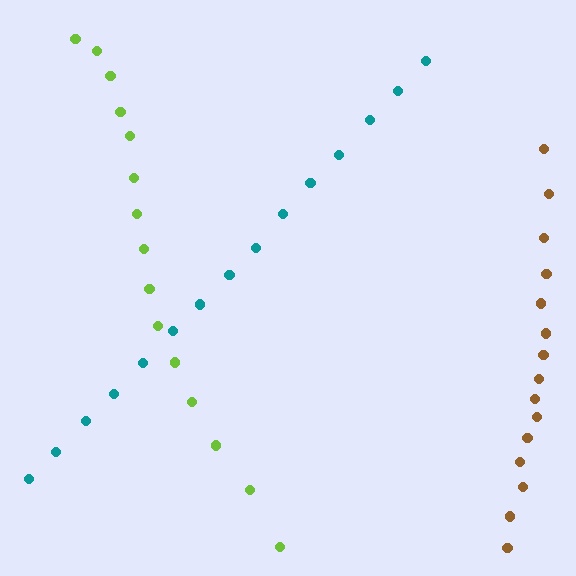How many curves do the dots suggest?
There are 3 distinct paths.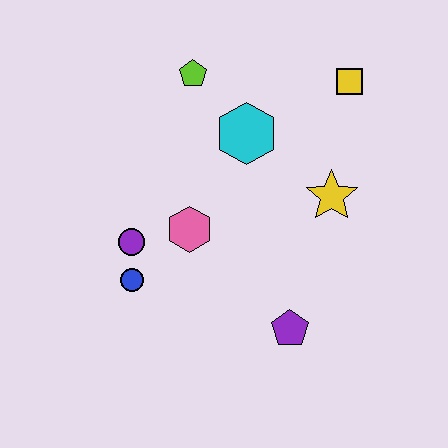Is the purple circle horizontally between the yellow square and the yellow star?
No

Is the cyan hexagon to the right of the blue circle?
Yes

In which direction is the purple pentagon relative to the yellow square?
The purple pentagon is below the yellow square.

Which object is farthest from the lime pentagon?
The purple pentagon is farthest from the lime pentagon.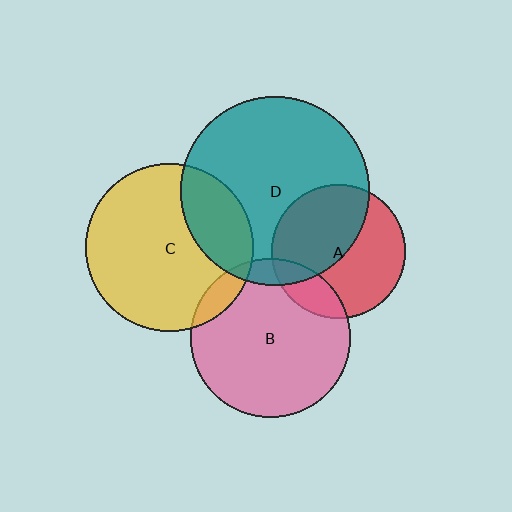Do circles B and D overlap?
Yes.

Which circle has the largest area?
Circle D (teal).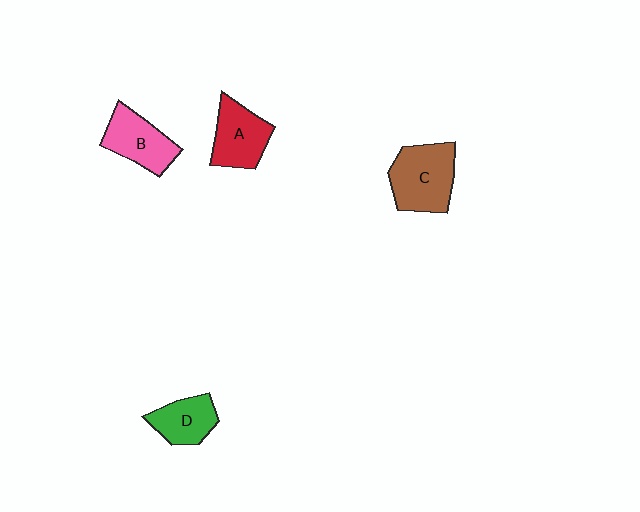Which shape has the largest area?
Shape C (brown).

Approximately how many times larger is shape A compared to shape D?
Approximately 1.2 times.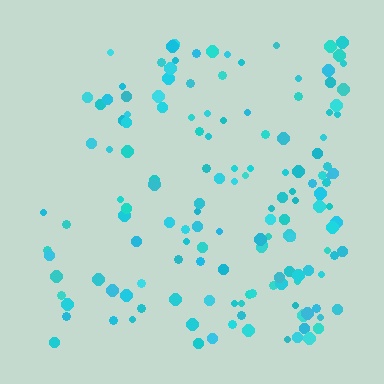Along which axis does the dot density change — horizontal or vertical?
Horizontal.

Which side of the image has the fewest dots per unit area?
The left.